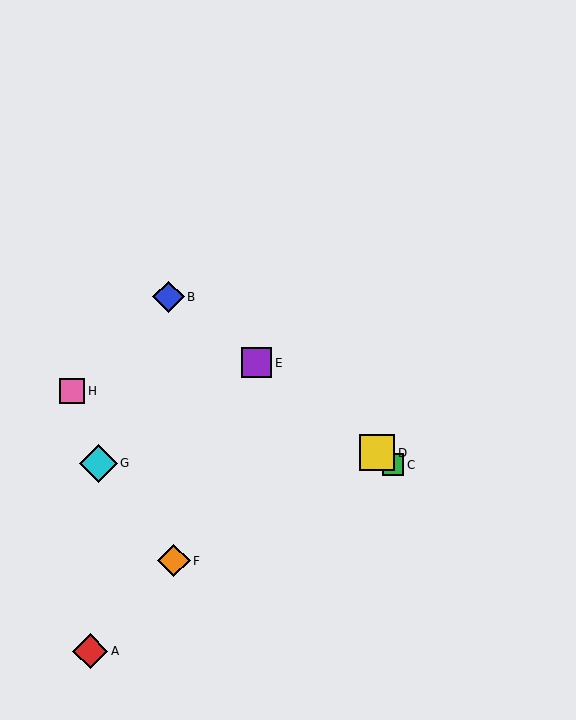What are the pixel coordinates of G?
Object G is at (98, 463).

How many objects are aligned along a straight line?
4 objects (B, C, D, E) are aligned along a straight line.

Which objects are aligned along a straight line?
Objects B, C, D, E are aligned along a straight line.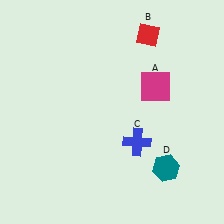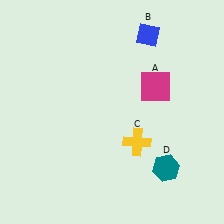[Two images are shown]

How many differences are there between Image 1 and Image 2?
There are 2 differences between the two images.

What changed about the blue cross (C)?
In Image 1, C is blue. In Image 2, it changed to yellow.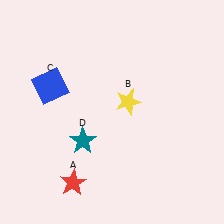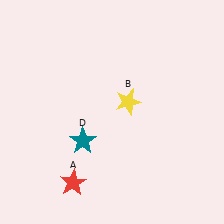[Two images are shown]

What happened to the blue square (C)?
The blue square (C) was removed in Image 2. It was in the top-left area of Image 1.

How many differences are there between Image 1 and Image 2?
There is 1 difference between the two images.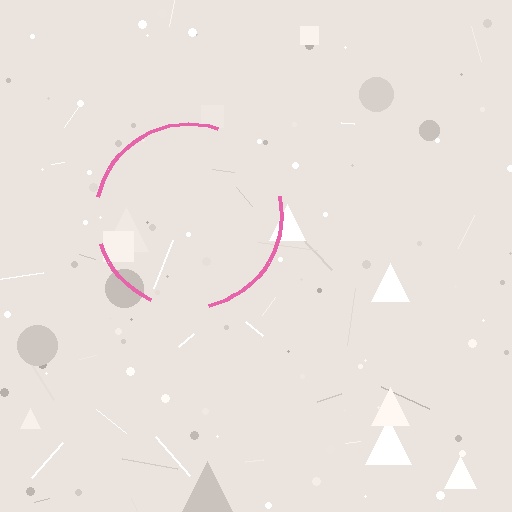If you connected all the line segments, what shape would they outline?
They would outline a circle.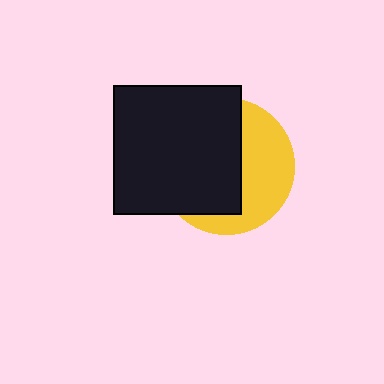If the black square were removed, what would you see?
You would see the complete yellow circle.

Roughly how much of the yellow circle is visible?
A small part of it is visible (roughly 42%).